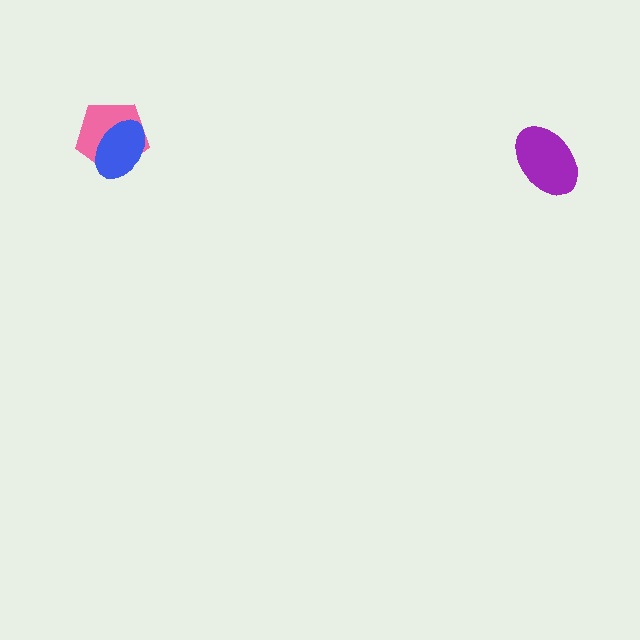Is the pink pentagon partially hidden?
Yes, it is partially covered by another shape.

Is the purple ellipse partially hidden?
No, no other shape covers it.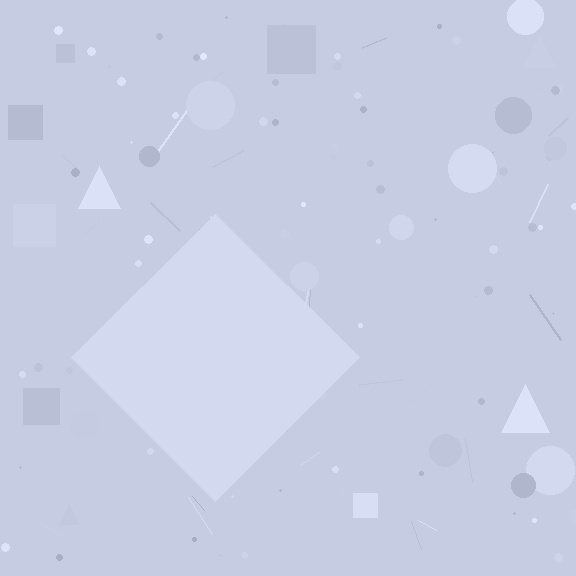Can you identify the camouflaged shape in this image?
The camouflaged shape is a diamond.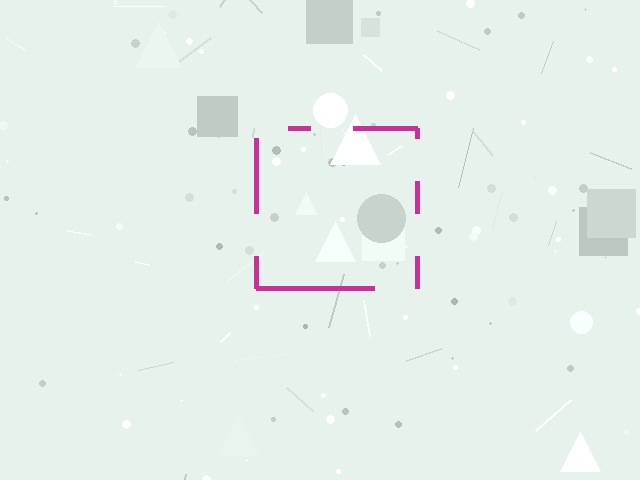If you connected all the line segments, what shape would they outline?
They would outline a square.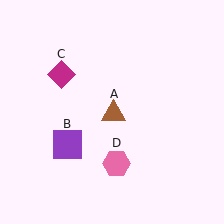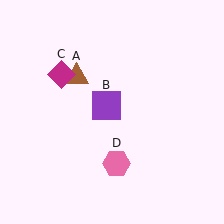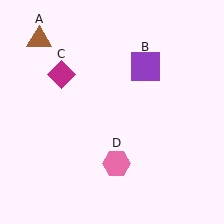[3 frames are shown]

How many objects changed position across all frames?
2 objects changed position: brown triangle (object A), purple square (object B).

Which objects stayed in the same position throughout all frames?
Magenta diamond (object C) and pink hexagon (object D) remained stationary.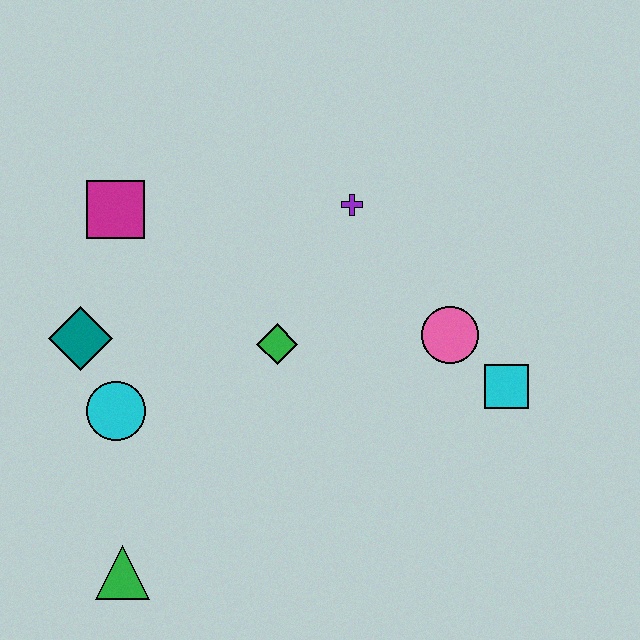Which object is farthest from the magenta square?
The cyan square is farthest from the magenta square.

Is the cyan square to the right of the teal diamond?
Yes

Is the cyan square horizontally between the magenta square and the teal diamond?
No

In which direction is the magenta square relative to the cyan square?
The magenta square is to the left of the cyan square.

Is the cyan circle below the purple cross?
Yes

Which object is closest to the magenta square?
The teal diamond is closest to the magenta square.